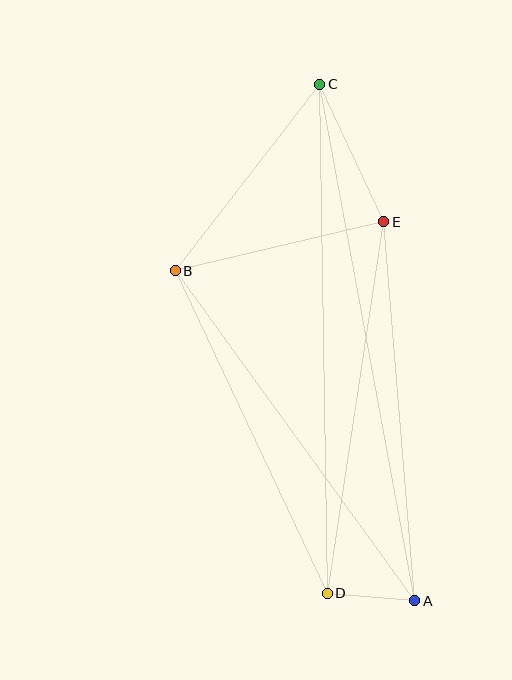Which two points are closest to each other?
Points A and D are closest to each other.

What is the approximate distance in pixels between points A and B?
The distance between A and B is approximately 407 pixels.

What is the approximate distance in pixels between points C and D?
The distance between C and D is approximately 509 pixels.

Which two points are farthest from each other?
Points A and C are farthest from each other.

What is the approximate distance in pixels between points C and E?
The distance between C and E is approximately 152 pixels.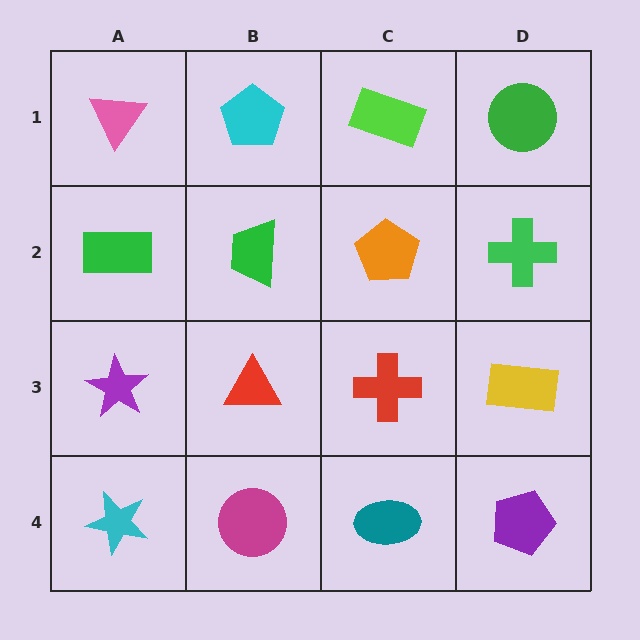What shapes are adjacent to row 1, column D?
A green cross (row 2, column D), a lime rectangle (row 1, column C).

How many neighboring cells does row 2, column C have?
4.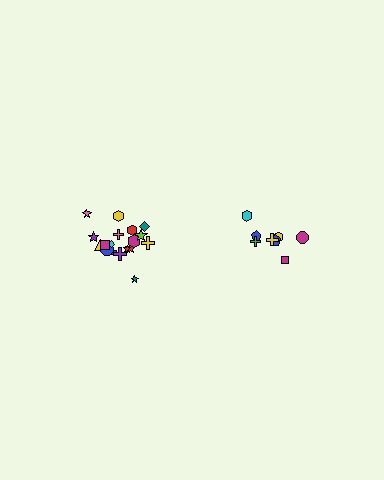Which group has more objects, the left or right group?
The left group.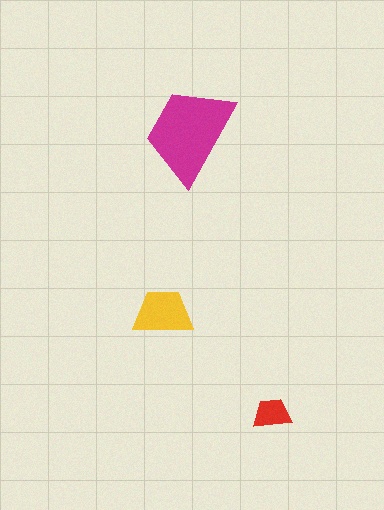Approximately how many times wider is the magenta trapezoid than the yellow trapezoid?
About 1.5 times wider.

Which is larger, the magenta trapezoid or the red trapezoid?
The magenta one.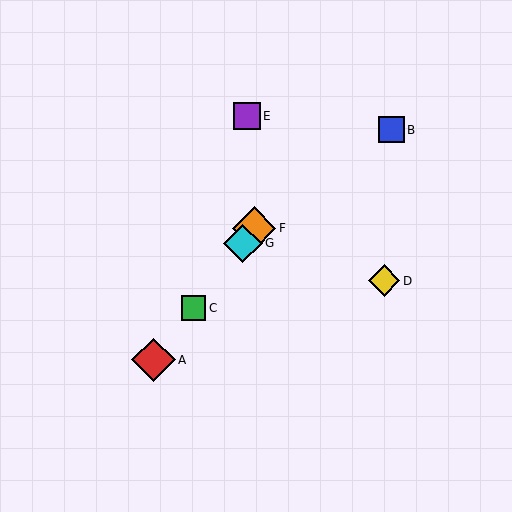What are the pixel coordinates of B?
Object B is at (391, 130).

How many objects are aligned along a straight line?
4 objects (A, C, F, G) are aligned along a straight line.